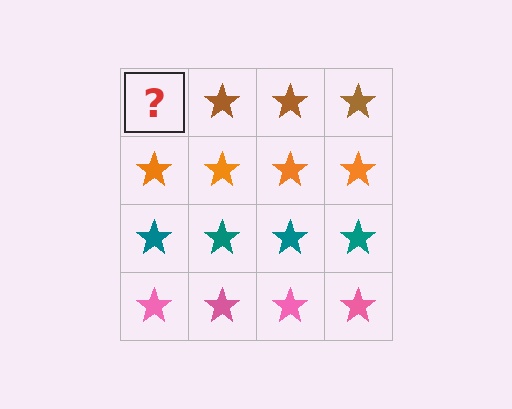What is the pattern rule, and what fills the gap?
The rule is that each row has a consistent color. The gap should be filled with a brown star.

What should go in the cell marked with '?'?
The missing cell should contain a brown star.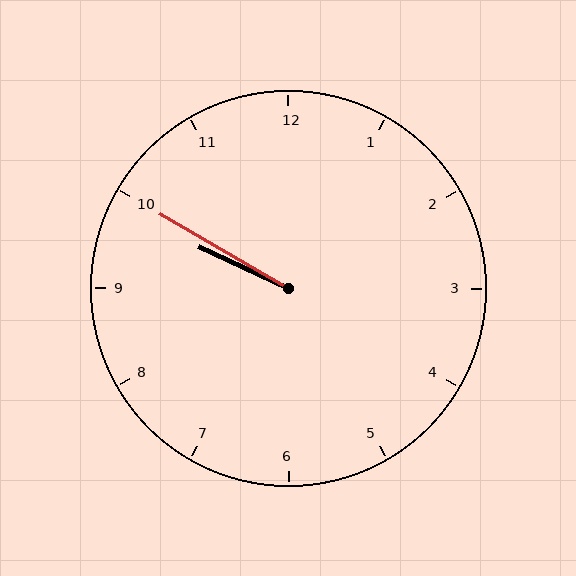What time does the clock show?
9:50.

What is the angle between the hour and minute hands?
Approximately 5 degrees.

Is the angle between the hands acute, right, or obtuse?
It is acute.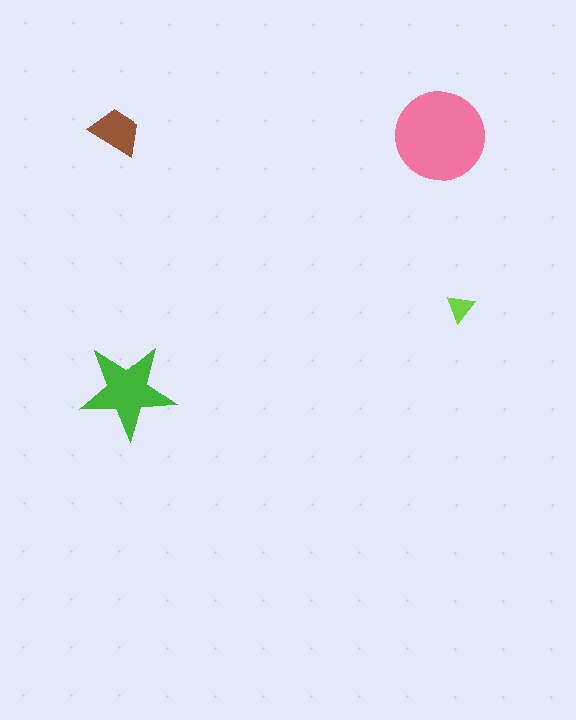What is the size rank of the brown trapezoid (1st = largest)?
3rd.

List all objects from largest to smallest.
The pink circle, the green star, the brown trapezoid, the lime triangle.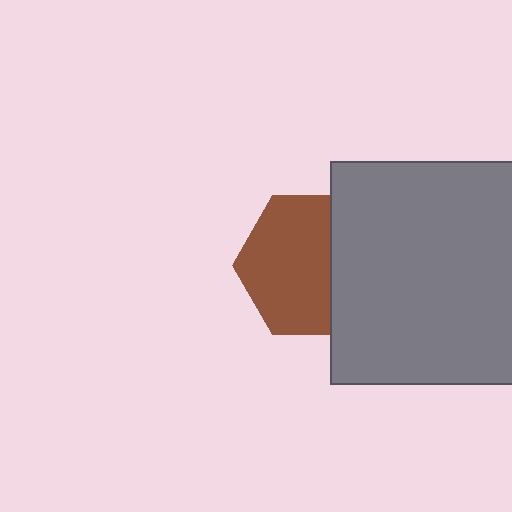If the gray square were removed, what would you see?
You would see the complete brown hexagon.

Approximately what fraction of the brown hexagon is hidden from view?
Roughly 36% of the brown hexagon is hidden behind the gray square.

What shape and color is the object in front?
The object in front is a gray square.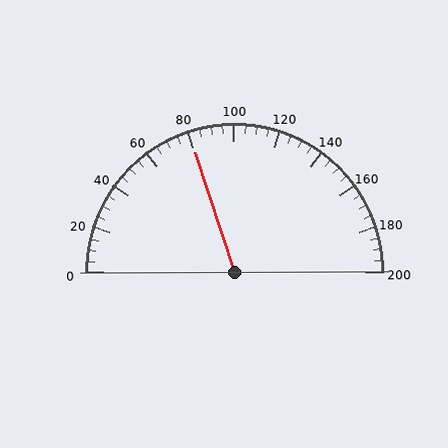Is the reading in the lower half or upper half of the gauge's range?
The reading is in the lower half of the range (0 to 200).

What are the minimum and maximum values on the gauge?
The gauge ranges from 0 to 200.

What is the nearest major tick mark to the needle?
The nearest major tick mark is 80.